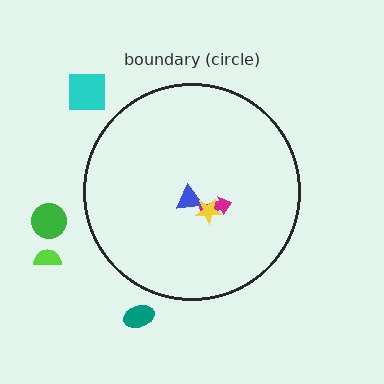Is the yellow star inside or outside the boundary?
Inside.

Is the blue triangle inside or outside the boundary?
Inside.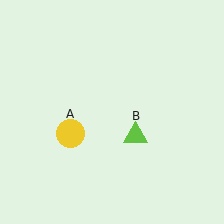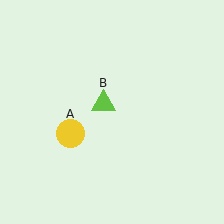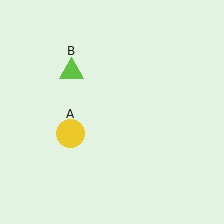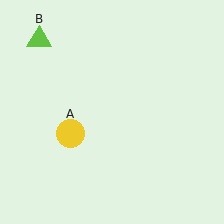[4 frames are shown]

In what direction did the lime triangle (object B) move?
The lime triangle (object B) moved up and to the left.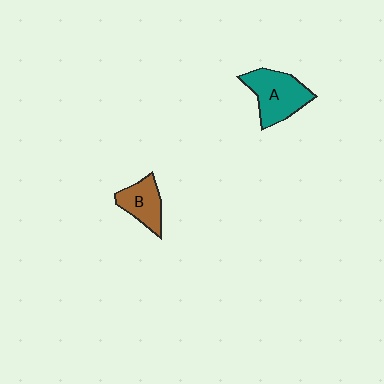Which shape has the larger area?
Shape A (teal).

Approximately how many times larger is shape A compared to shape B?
Approximately 1.5 times.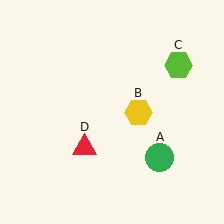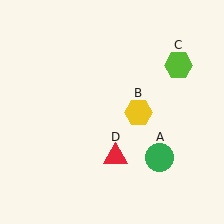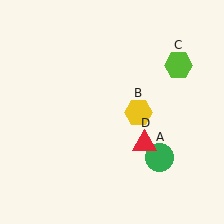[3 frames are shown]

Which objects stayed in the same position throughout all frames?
Green circle (object A) and yellow hexagon (object B) and lime hexagon (object C) remained stationary.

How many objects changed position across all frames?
1 object changed position: red triangle (object D).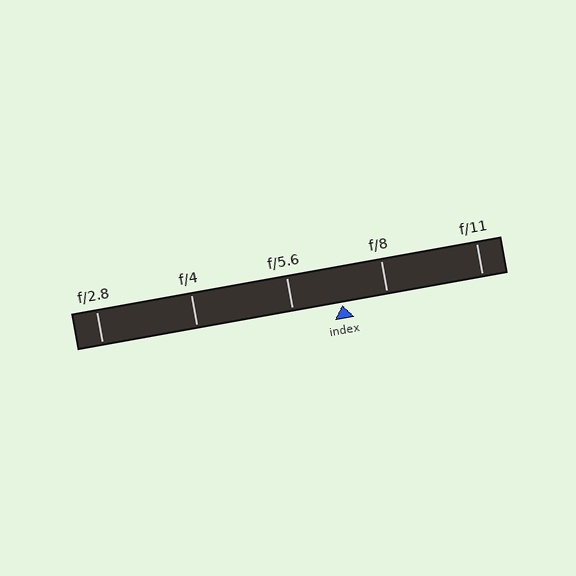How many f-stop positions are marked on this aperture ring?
There are 5 f-stop positions marked.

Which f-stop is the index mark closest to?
The index mark is closest to f/8.